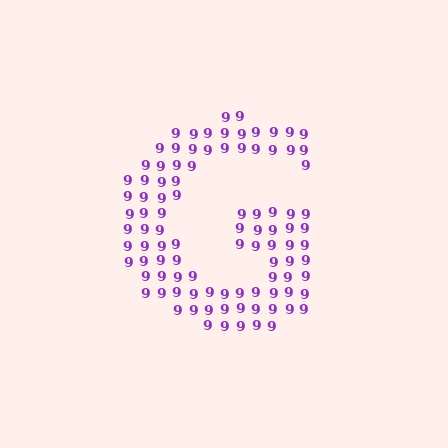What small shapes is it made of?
It is made of small digit 9's.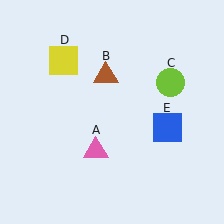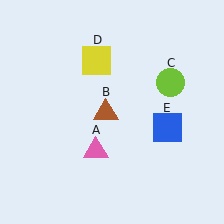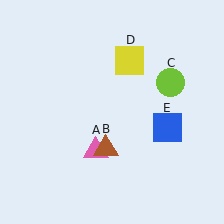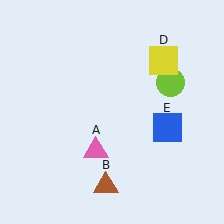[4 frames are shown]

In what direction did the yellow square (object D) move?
The yellow square (object D) moved right.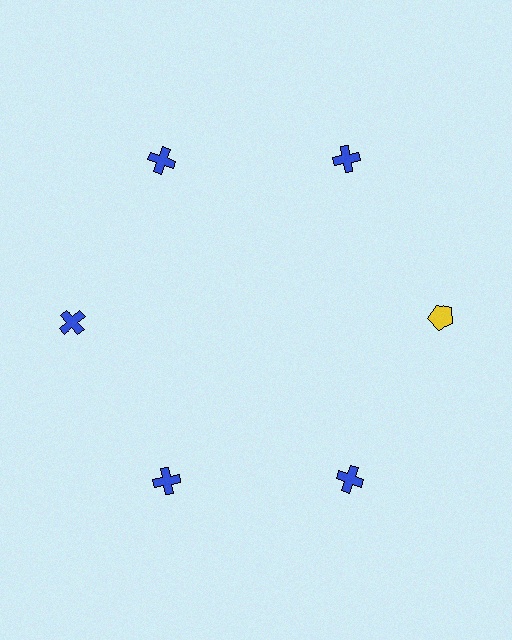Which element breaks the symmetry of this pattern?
The yellow pentagon at roughly the 3 o'clock position breaks the symmetry. All other shapes are blue crosses.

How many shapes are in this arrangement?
There are 6 shapes arranged in a ring pattern.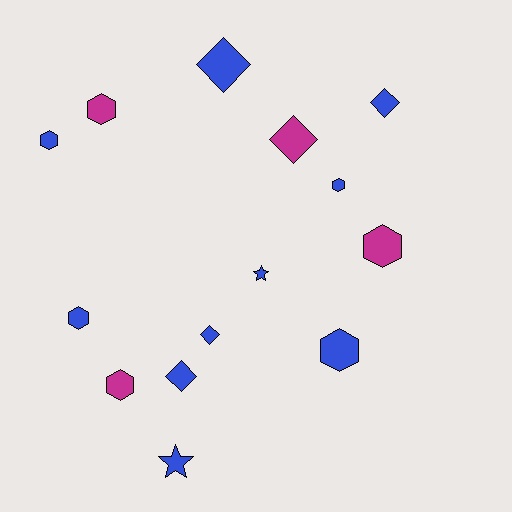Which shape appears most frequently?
Hexagon, with 7 objects.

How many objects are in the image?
There are 14 objects.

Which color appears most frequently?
Blue, with 10 objects.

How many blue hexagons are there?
There are 4 blue hexagons.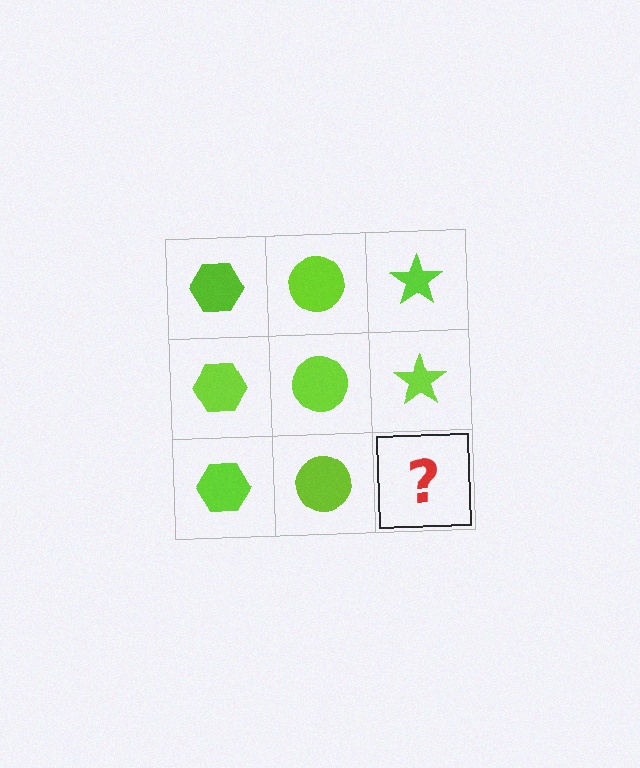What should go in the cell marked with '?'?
The missing cell should contain a lime star.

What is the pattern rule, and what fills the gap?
The rule is that each column has a consistent shape. The gap should be filled with a lime star.